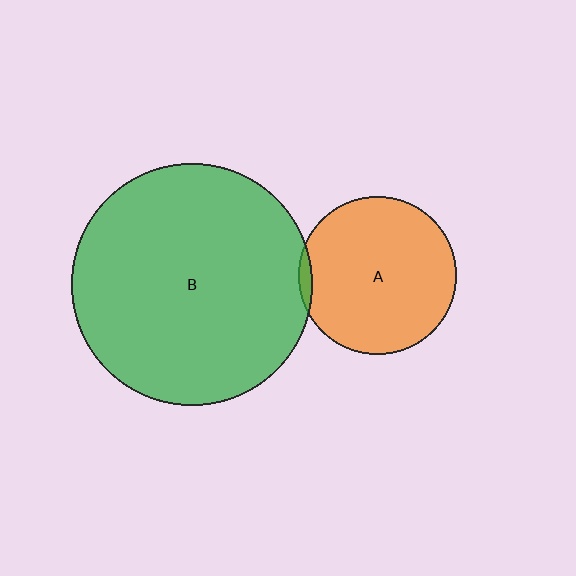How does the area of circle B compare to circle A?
Approximately 2.3 times.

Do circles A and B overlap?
Yes.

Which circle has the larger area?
Circle B (green).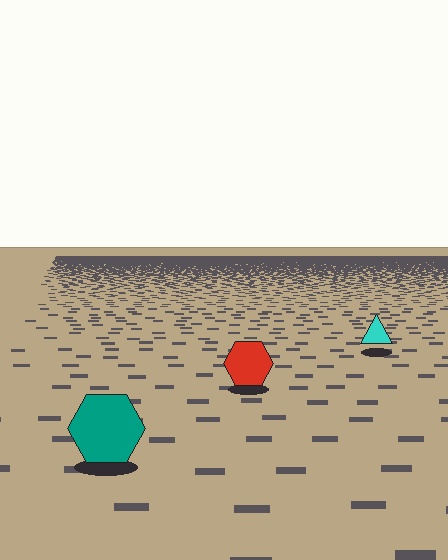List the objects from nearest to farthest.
From nearest to farthest: the teal hexagon, the red hexagon, the cyan triangle.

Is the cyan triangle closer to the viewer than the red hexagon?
No. The red hexagon is closer — you can tell from the texture gradient: the ground texture is coarser near it.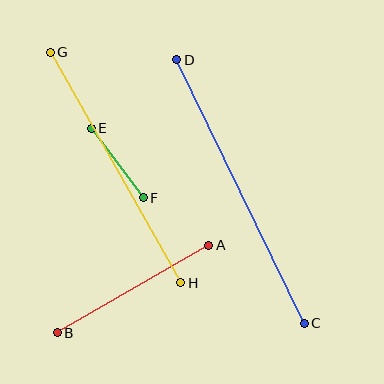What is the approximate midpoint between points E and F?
The midpoint is at approximately (117, 163) pixels.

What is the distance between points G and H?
The distance is approximately 265 pixels.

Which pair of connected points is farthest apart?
Points C and D are farthest apart.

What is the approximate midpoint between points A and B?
The midpoint is at approximately (133, 289) pixels.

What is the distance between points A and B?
The distance is approximately 175 pixels.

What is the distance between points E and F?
The distance is approximately 87 pixels.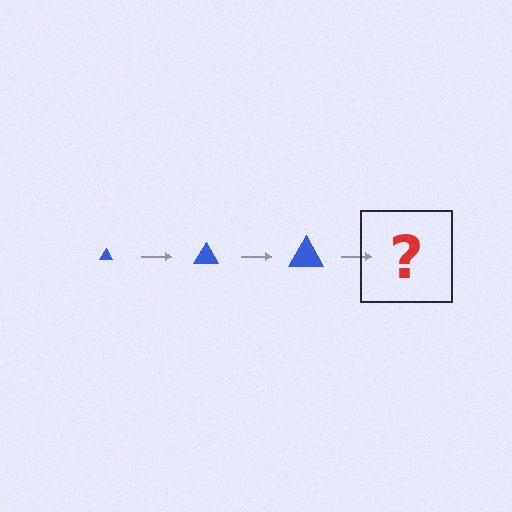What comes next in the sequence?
The next element should be a blue triangle, larger than the previous one.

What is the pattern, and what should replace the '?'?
The pattern is that the triangle gets progressively larger each step. The '?' should be a blue triangle, larger than the previous one.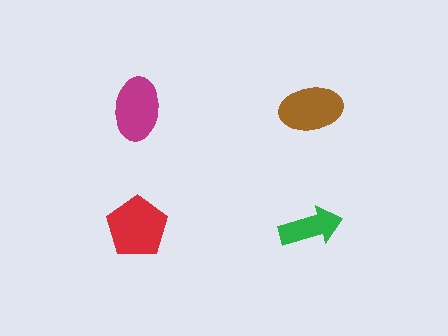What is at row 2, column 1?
A red pentagon.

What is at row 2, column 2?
A green arrow.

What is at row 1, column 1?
A magenta ellipse.